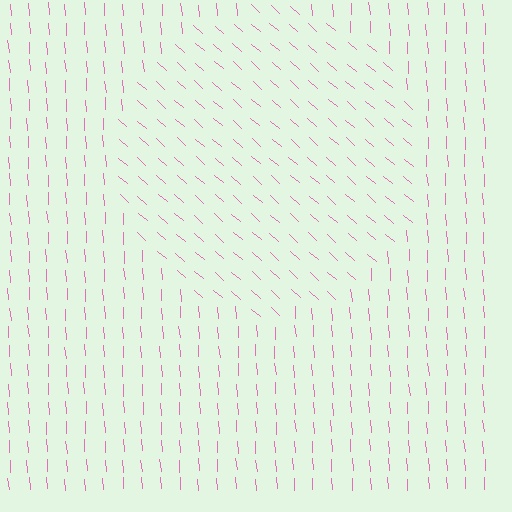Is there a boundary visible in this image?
Yes, there is a texture boundary formed by a change in line orientation.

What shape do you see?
I see a circle.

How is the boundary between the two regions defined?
The boundary is defined purely by a change in line orientation (approximately 45 degrees difference). All lines are the same color and thickness.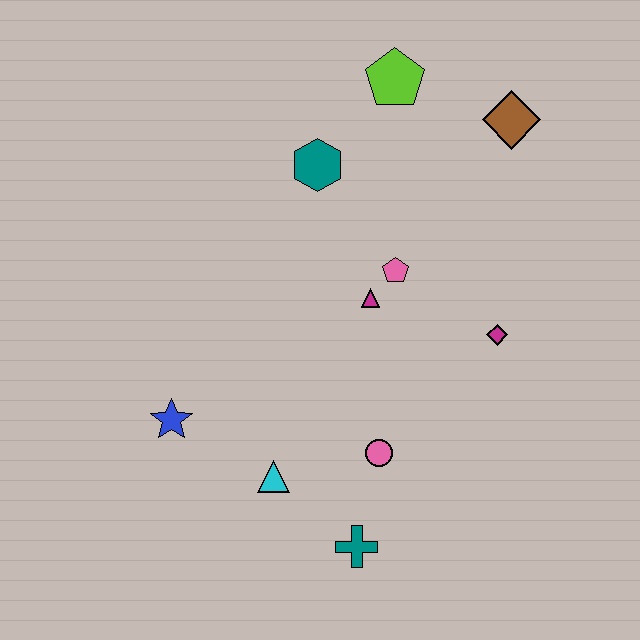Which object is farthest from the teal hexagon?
The teal cross is farthest from the teal hexagon.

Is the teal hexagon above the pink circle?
Yes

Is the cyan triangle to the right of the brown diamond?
No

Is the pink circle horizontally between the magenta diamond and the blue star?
Yes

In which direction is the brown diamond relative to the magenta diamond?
The brown diamond is above the magenta diamond.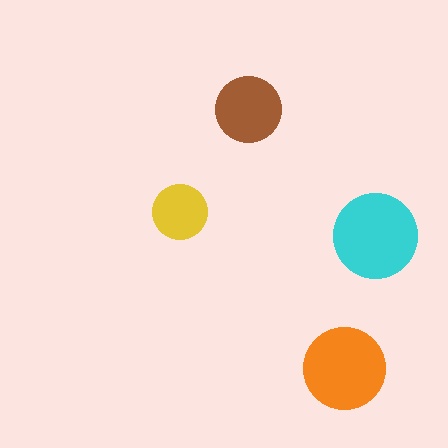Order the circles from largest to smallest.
the cyan one, the orange one, the brown one, the yellow one.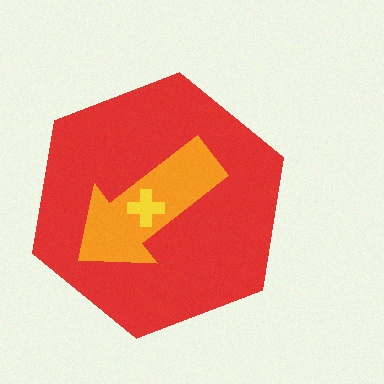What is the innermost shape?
The yellow cross.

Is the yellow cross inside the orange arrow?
Yes.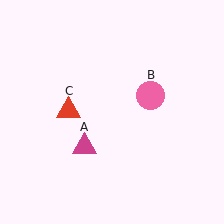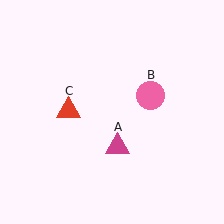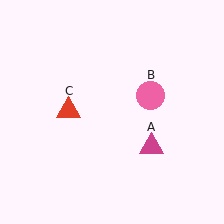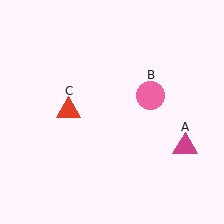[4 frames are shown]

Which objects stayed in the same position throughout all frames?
Pink circle (object B) and red triangle (object C) remained stationary.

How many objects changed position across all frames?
1 object changed position: magenta triangle (object A).